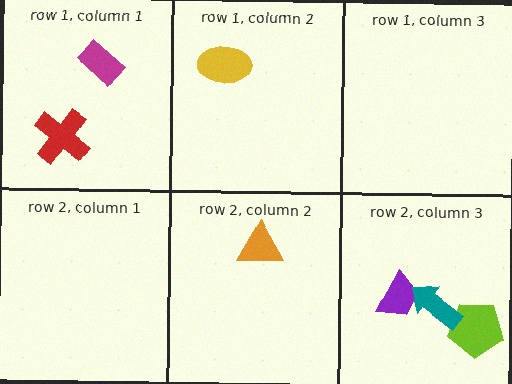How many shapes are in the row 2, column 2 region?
1.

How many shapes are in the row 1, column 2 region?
1.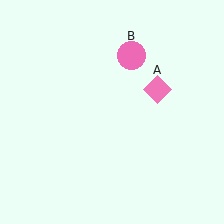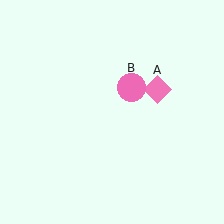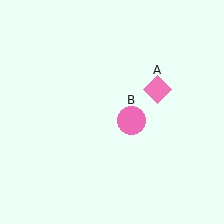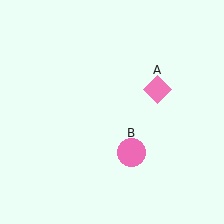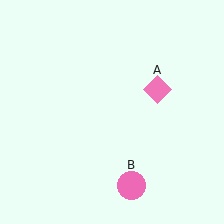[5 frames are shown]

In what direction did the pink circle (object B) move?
The pink circle (object B) moved down.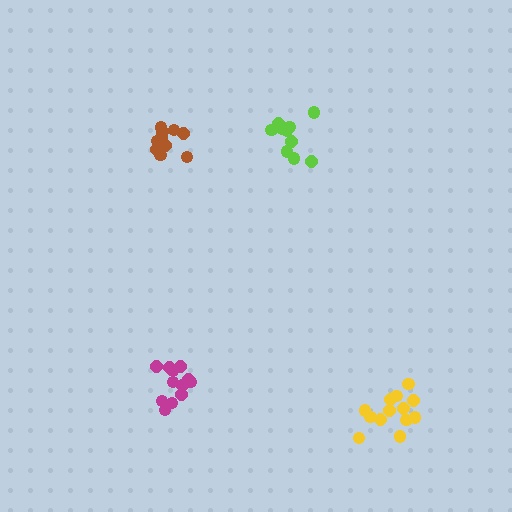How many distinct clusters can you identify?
There are 4 distinct clusters.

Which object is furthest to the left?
The brown cluster is leftmost.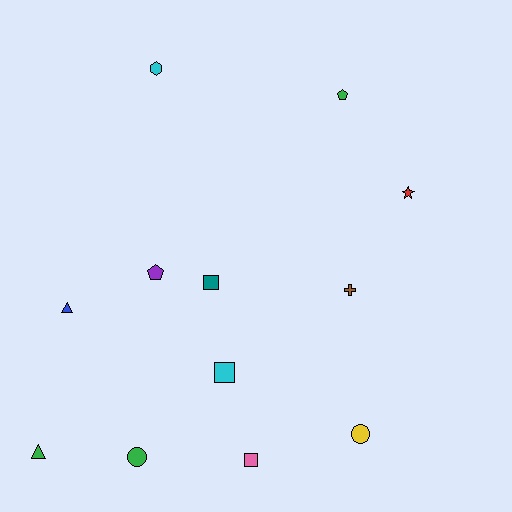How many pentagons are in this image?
There are 2 pentagons.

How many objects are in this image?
There are 12 objects.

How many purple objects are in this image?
There is 1 purple object.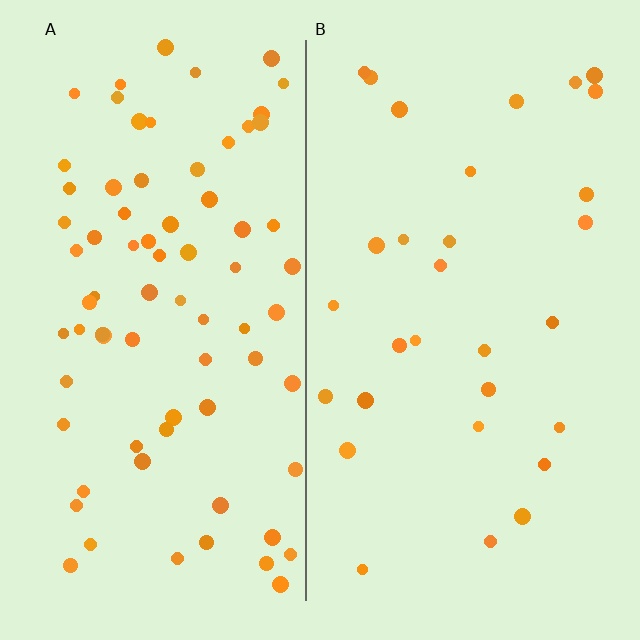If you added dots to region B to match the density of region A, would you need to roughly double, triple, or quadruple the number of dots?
Approximately triple.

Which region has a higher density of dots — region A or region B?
A (the left).